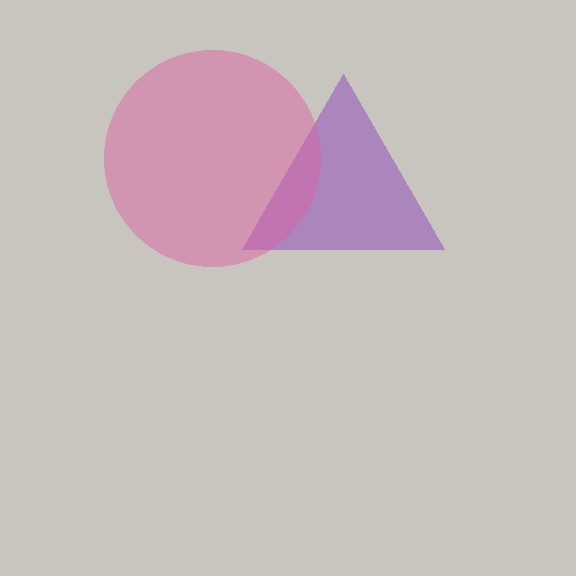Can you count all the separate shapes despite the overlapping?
Yes, there are 2 separate shapes.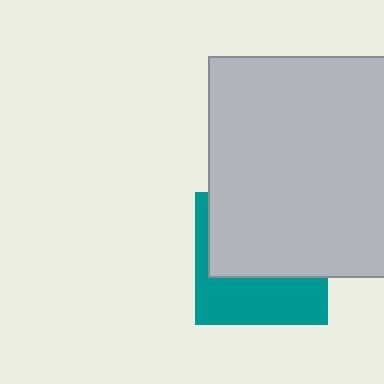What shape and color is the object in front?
The object in front is a light gray square.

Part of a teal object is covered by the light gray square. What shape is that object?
It is a square.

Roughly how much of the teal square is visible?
A small part of it is visible (roughly 42%).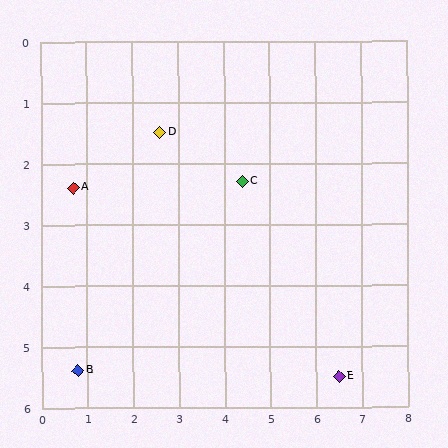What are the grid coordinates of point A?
Point A is at approximately (0.7, 2.4).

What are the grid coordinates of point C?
Point C is at approximately (4.4, 2.3).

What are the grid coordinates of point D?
Point D is at approximately (2.6, 1.5).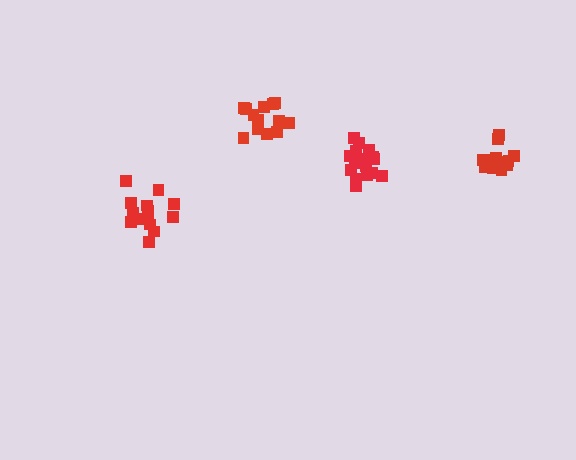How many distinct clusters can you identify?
There are 4 distinct clusters.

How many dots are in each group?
Group 1: 18 dots, Group 2: 14 dots, Group 3: 14 dots, Group 4: 12 dots (58 total).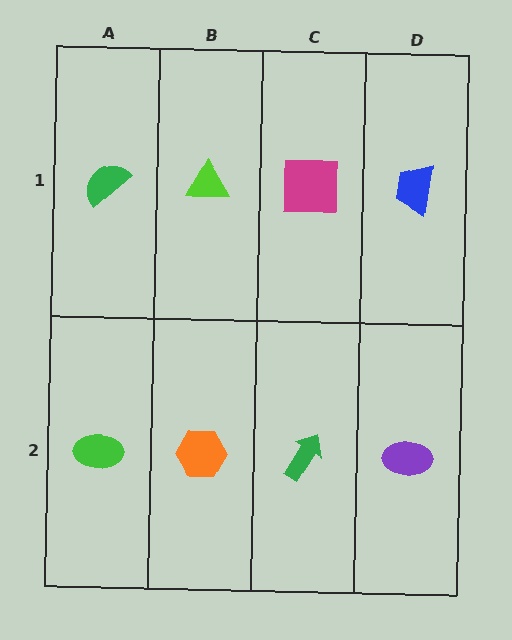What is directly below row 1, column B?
An orange hexagon.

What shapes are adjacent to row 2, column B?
A lime triangle (row 1, column B), a green ellipse (row 2, column A), a green arrow (row 2, column C).